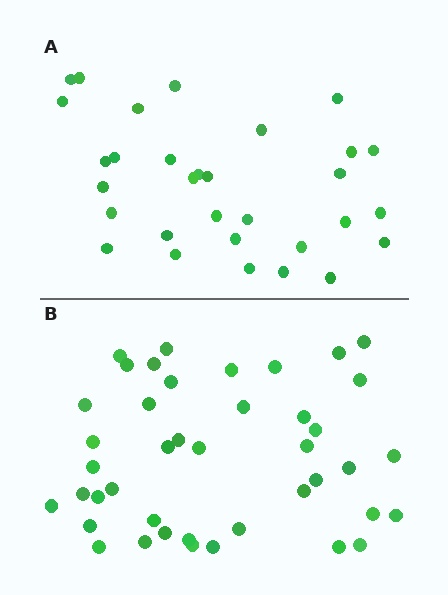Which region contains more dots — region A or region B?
Region B (the bottom region) has more dots.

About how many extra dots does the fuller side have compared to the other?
Region B has roughly 12 or so more dots than region A.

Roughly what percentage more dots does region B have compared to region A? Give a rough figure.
About 35% more.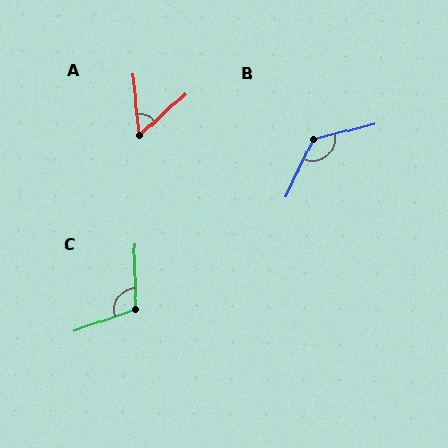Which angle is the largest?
B, at approximately 129 degrees.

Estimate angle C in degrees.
Approximately 108 degrees.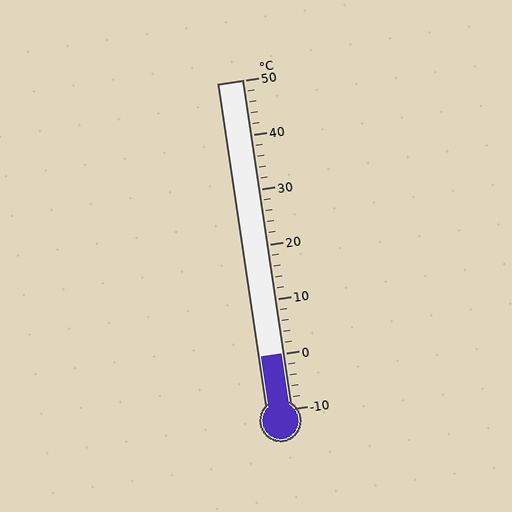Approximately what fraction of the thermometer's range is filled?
The thermometer is filled to approximately 15% of its range.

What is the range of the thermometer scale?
The thermometer scale ranges from -10°C to 50°C.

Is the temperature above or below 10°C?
The temperature is below 10°C.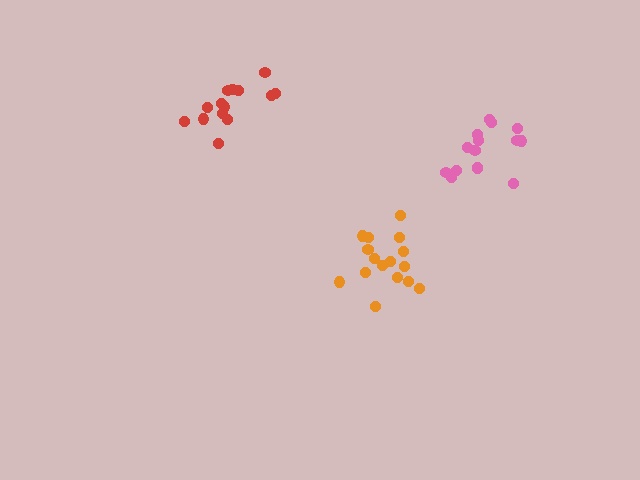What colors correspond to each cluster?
The clusters are colored: pink, red, orange.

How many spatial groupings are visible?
There are 3 spatial groupings.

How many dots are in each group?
Group 1: 15 dots, Group 2: 14 dots, Group 3: 16 dots (45 total).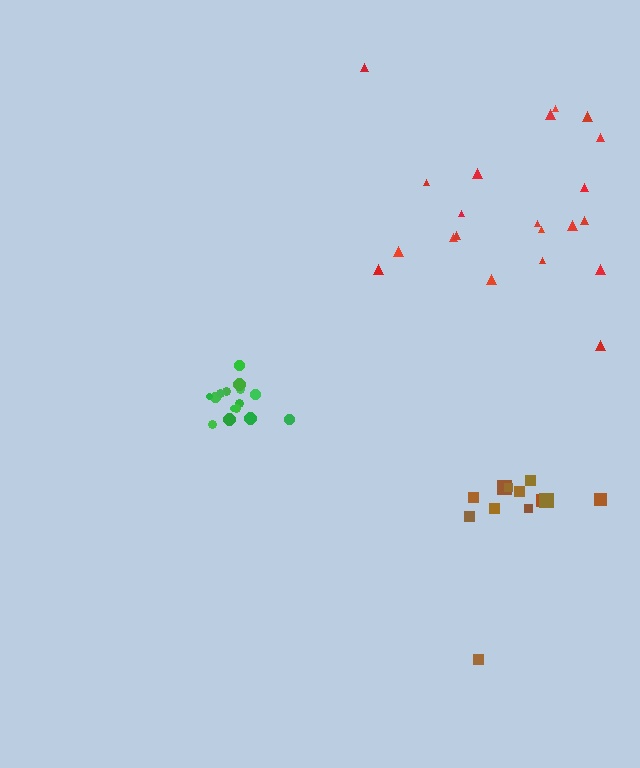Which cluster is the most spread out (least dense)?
Red.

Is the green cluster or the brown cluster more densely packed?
Green.